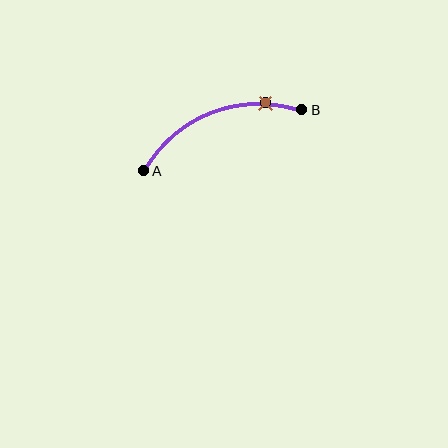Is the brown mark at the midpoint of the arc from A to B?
No. The brown mark lies on the arc but is closer to endpoint B. The arc midpoint would be at the point on the curve equidistant along the arc from both A and B.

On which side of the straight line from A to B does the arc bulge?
The arc bulges above the straight line connecting A and B.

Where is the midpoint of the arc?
The arc midpoint is the point on the curve farthest from the straight line joining A and B. It sits above that line.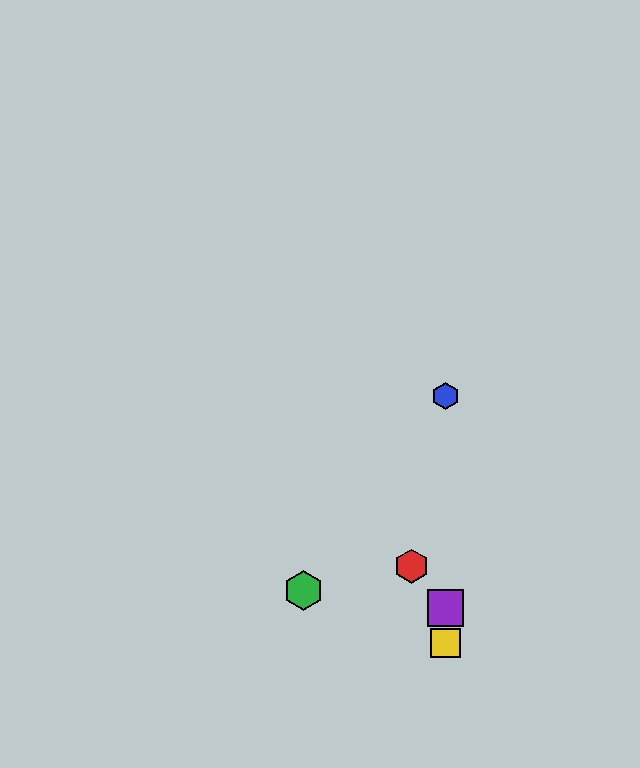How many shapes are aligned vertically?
3 shapes (the blue hexagon, the yellow square, the purple square) are aligned vertically.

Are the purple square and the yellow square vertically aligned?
Yes, both are at x≈445.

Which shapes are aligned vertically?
The blue hexagon, the yellow square, the purple square are aligned vertically.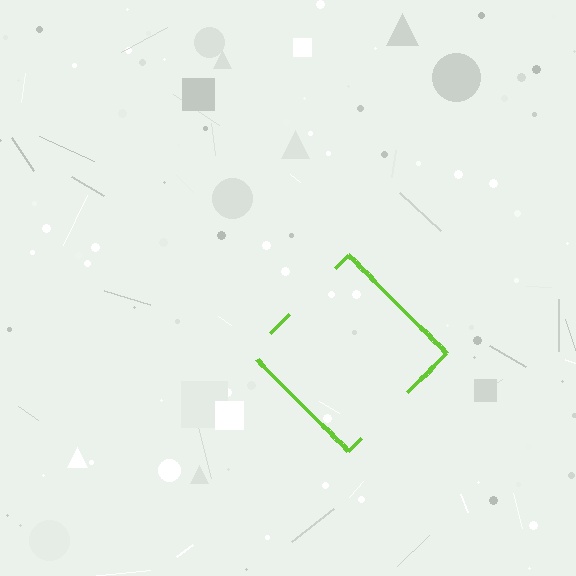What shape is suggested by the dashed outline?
The dashed outline suggests a diamond.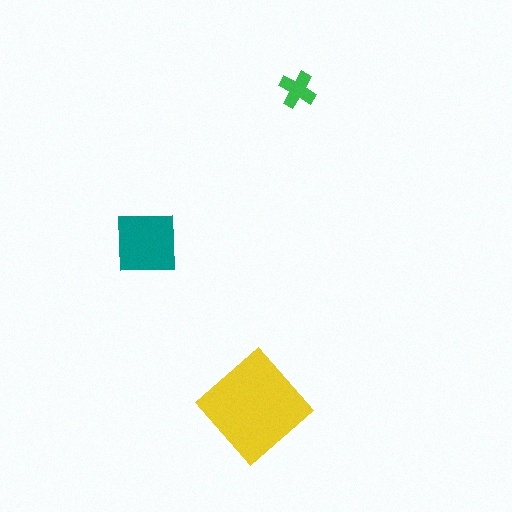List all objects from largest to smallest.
The yellow diamond, the teal square, the green cross.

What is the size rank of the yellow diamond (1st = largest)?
1st.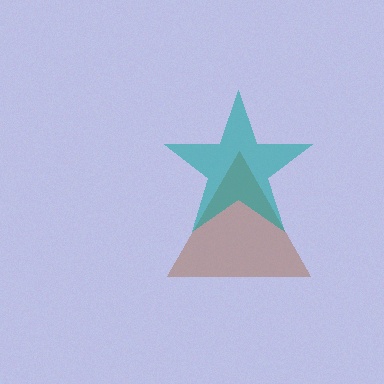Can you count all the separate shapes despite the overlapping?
Yes, there are 2 separate shapes.